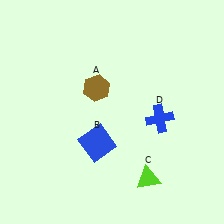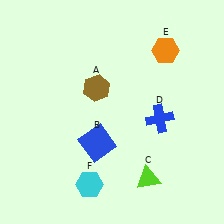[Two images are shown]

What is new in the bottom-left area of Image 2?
A cyan hexagon (F) was added in the bottom-left area of Image 2.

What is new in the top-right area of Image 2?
An orange hexagon (E) was added in the top-right area of Image 2.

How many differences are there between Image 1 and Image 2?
There are 2 differences between the two images.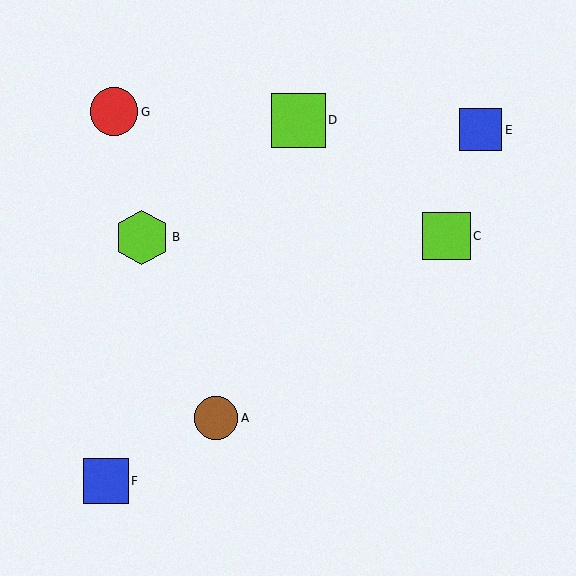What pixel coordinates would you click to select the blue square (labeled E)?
Click at (481, 130) to select the blue square E.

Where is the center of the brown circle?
The center of the brown circle is at (216, 418).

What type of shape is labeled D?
Shape D is a lime square.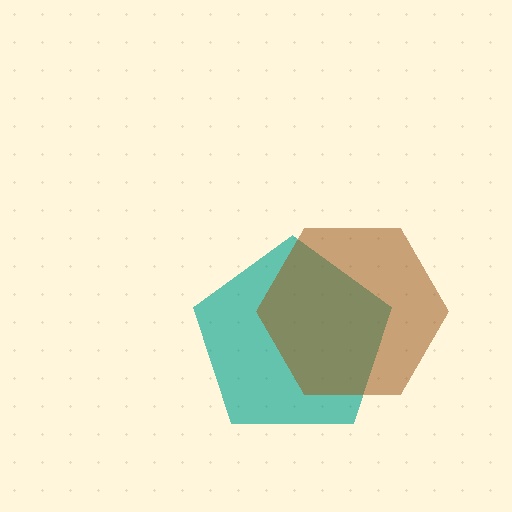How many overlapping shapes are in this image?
There are 2 overlapping shapes in the image.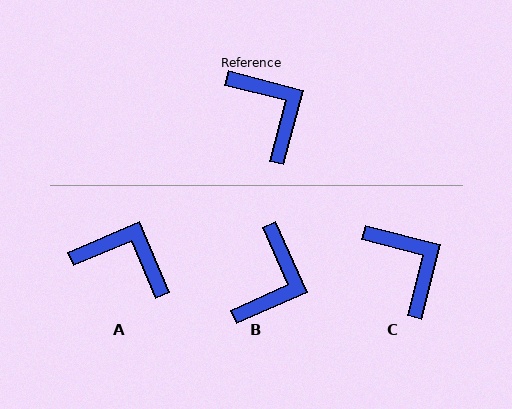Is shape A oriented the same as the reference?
No, it is off by about 37 degrees.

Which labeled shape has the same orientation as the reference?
C.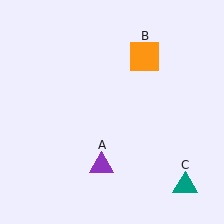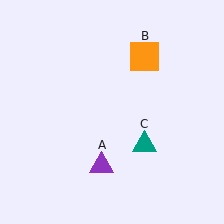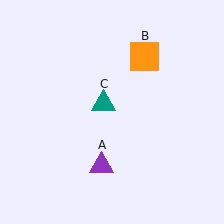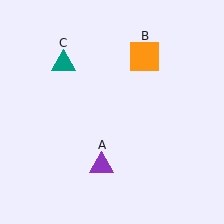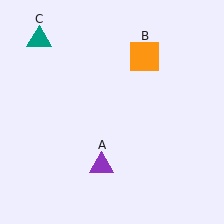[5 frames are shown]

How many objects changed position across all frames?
1 object changed position: teal triangle (object C).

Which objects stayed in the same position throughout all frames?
Purple triangle (object A) and orange square (object B) remained stationary.